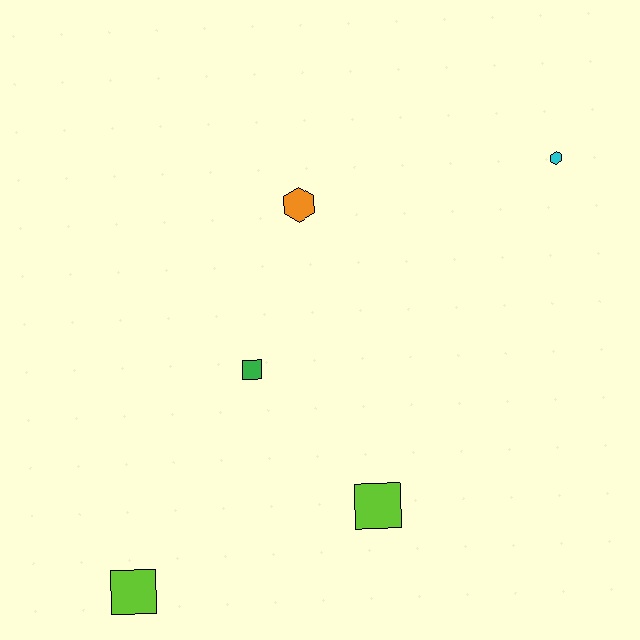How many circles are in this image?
There are no circles.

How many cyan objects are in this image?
There is 1 cyan object.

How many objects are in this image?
There are 5 objects.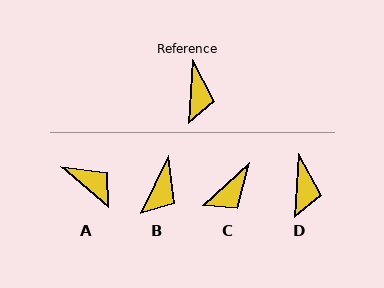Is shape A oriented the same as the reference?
No, it is off by about 53 degrees.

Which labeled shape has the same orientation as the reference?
D.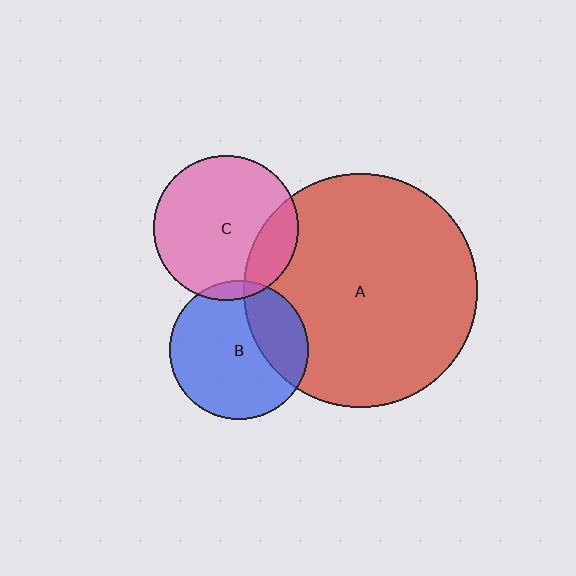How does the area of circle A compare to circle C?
Approximately 2.6 times.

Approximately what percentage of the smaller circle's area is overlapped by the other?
Approximately 20%.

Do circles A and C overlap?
Yes.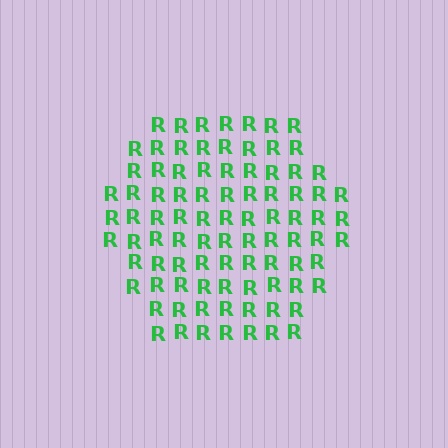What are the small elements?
The small elements are letter R's.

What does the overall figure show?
The overall figure shows a hexagon.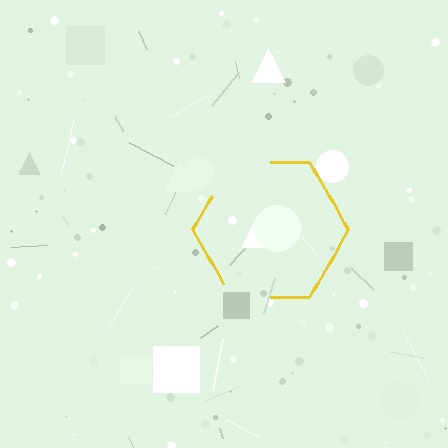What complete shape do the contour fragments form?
The contour fragments form a hexagon.